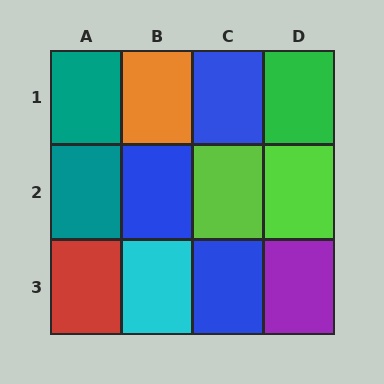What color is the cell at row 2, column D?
Lime.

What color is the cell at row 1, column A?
Teal.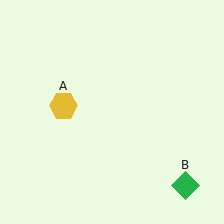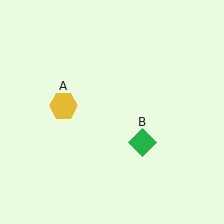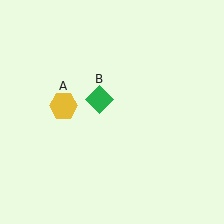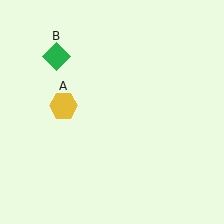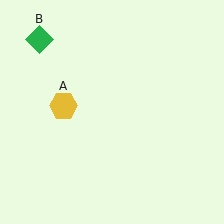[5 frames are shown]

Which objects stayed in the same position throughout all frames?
Yellow hexagon (object A) remained stationary.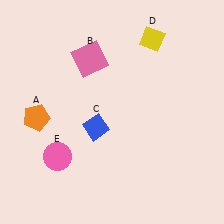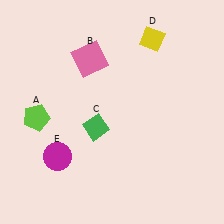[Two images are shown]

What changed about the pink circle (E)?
In Image 1, E is pink. In Image 2, it changed to magenta.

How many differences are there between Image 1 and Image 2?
There are 3 differences between the two images.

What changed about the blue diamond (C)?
In Image 1, C is blue. In Image 2, it changed to green.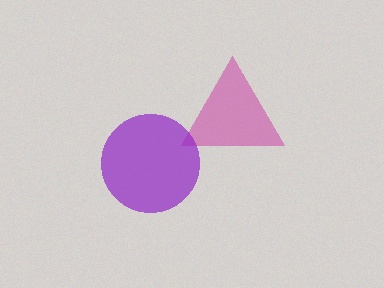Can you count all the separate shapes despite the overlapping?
Yes, there are 2 separate shapes.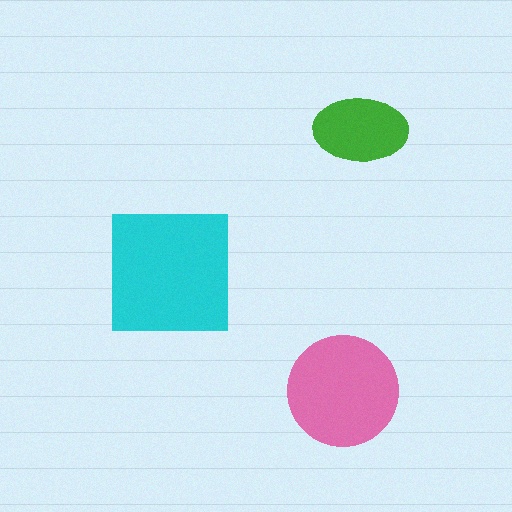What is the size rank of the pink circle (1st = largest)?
2nd.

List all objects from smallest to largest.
The green ellipse, the pink circle, the cyan square.